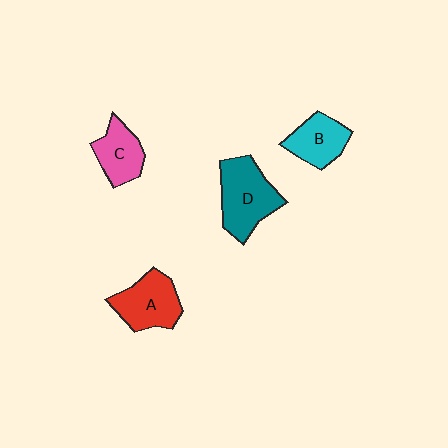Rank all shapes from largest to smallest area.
From largest to smallest: D (teal), A (red), B (cyan), C (pink).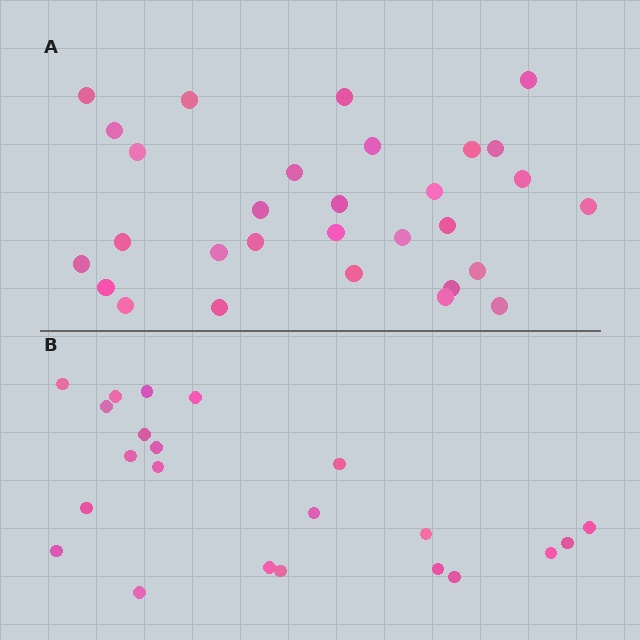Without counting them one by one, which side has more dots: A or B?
Region A (the top region) has more dots.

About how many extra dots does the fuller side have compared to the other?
Region A has roughly 8 or so more dots than region B.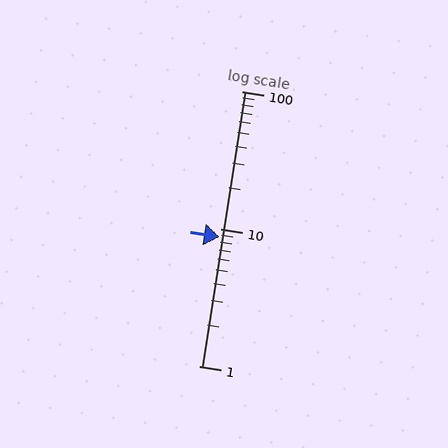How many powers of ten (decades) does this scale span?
The scale spans 2 decades, from 1 to 100.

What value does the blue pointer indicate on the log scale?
The pointer indicates approximately 8.7.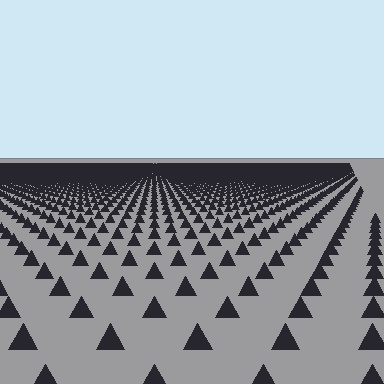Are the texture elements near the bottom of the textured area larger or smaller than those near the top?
Larger. Near the bottom, elements are closer to the viewer and appear at a bigger on-screen size.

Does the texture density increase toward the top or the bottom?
Density increases toward the top.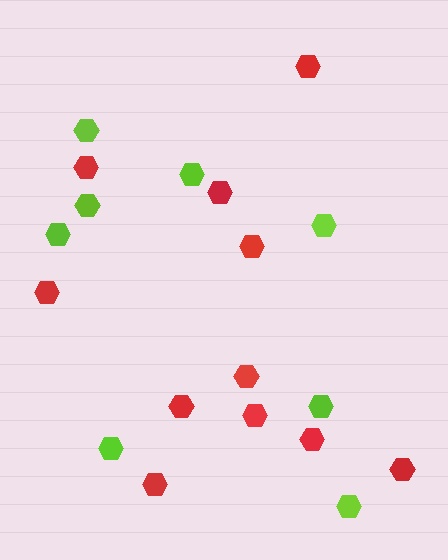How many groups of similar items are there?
There are 2 groups: one group of red hexagons (11) and one group of lime hexagons (8).